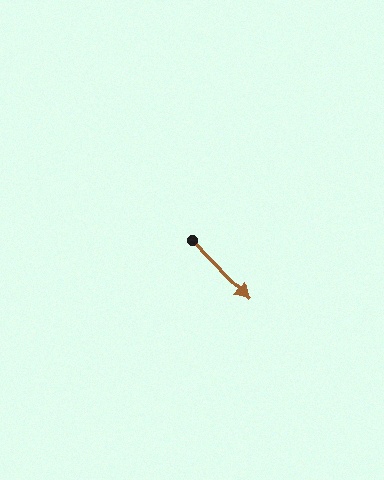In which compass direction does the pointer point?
Southeast.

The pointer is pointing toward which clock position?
Roughly 5 o'clock.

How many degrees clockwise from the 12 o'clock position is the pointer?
Approximately 137 degrees.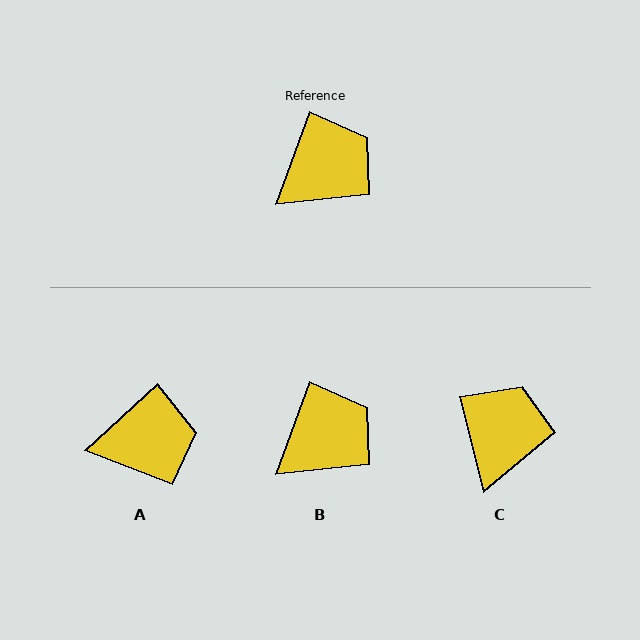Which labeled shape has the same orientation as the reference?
B.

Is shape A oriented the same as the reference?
No, it is off by about 28 degrees.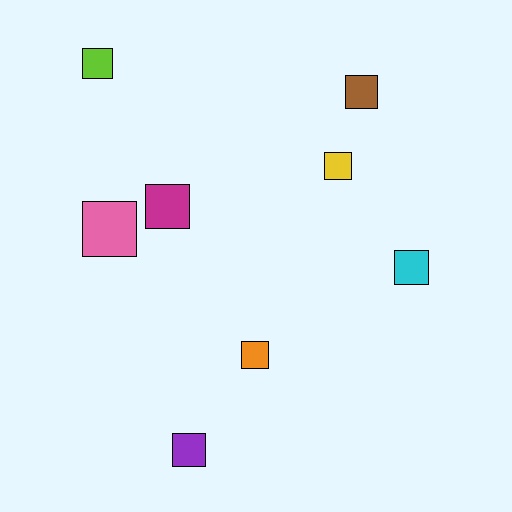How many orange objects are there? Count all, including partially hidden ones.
There is 1 orange object.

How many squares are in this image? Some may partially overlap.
There are 8 squares.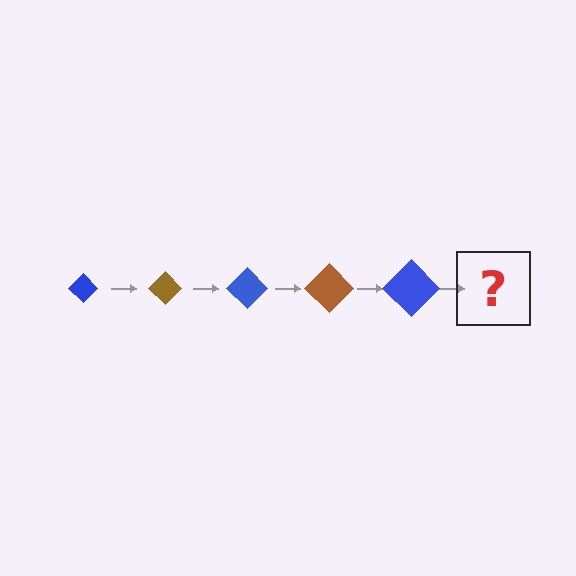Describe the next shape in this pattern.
It should be a brown diamond, larger than the previous one.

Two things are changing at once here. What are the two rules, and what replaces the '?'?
The two rules are that the diamond grows larger each step and the color cycles through blue and brown. The '?' should be a brown diamond, larger than the previous one.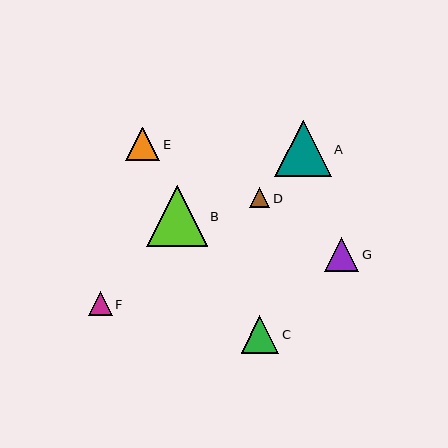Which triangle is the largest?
Triangle B is the largest with a size of approximately 60 pixels.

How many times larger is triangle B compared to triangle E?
Triangle B is approximately 1.8 times the size of triangle E.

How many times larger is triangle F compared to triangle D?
Triangle F is approximately 1.2 times the size of triangle D.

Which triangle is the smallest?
Triangle D is the smallest with a size of approximately 21 pixels.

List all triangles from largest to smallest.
From largest to smallest: B, A, C, E, G, F, D.